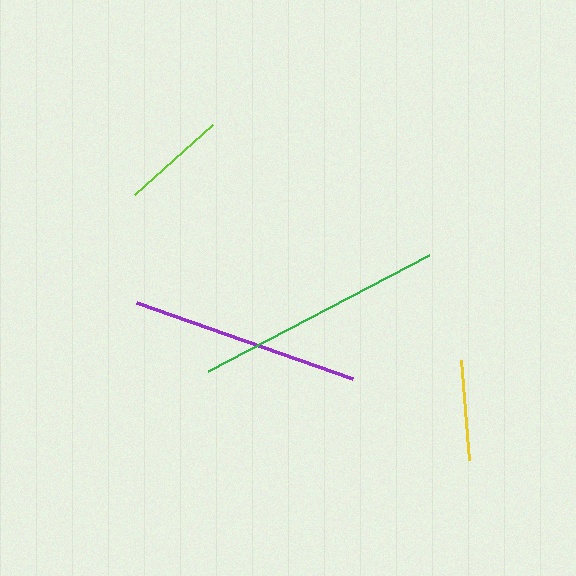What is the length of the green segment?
The green segment is approximately 250 pixels long.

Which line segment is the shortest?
The yellow line is the shortest at approximately 101 pixels.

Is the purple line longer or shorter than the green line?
The green line is longer than the purple line.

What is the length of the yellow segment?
The yellow segment is approximately 101 pixels long.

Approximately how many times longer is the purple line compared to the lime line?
The purple line is approximately 2.2 times the length of the lime line.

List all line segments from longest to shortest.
From longest to shortest: green, purple, lime, yellow.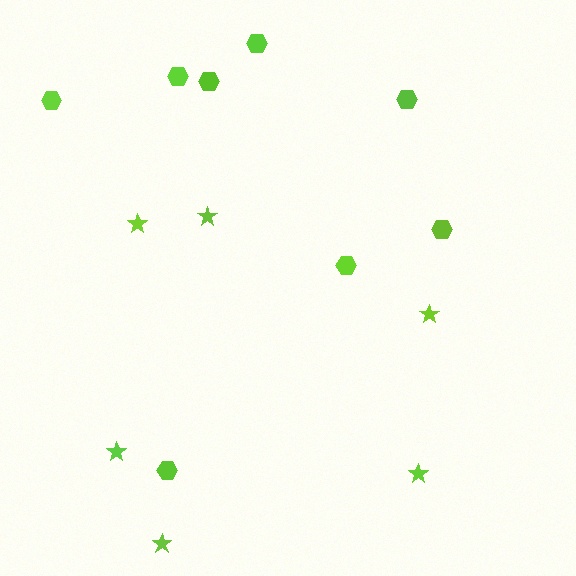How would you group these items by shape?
There are 2 groups: one group of stars (6) and one group of hexagons (8).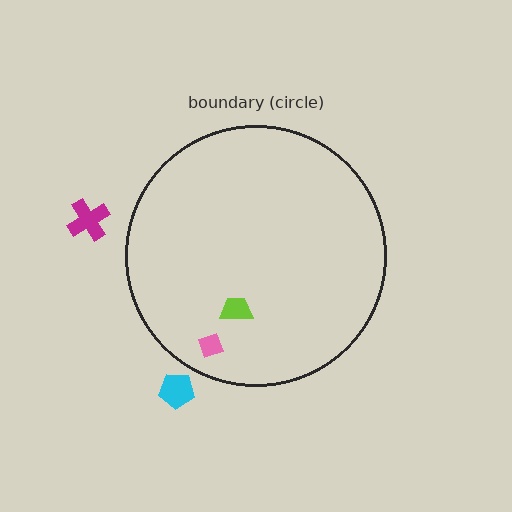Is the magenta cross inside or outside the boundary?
Outside.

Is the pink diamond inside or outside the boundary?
Inside.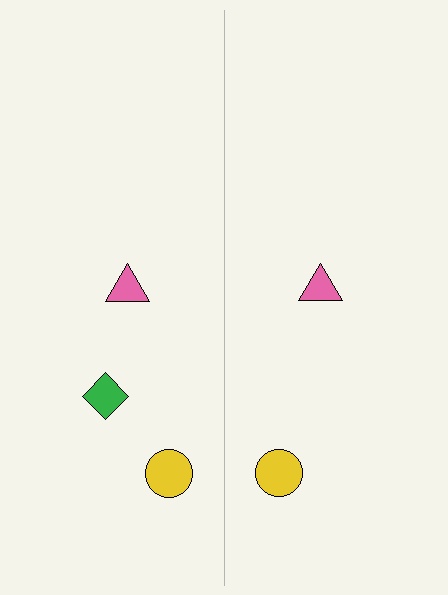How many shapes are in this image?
There are 5 shapes in this image.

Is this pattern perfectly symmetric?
No, the pattern is not perfectly symmetric. A green diamond is missing from the right side.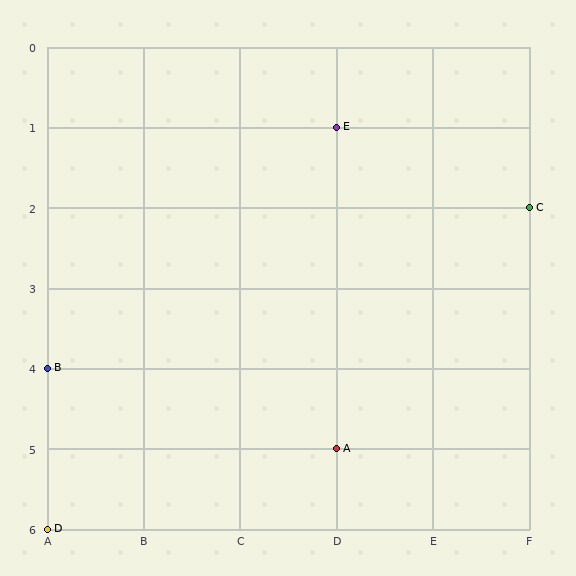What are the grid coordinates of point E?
Point E is at grid coordinates (D, 1).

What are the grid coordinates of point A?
Point A is at grid coordinates (D, 5).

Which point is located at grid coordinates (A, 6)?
Point D is at (A, 6).